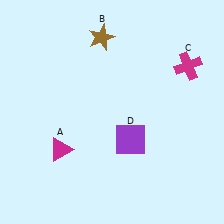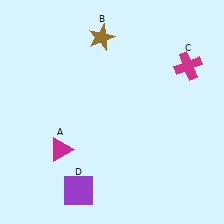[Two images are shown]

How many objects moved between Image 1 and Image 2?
1 object moved between the two images.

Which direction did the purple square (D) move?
The purple square (D) moved left.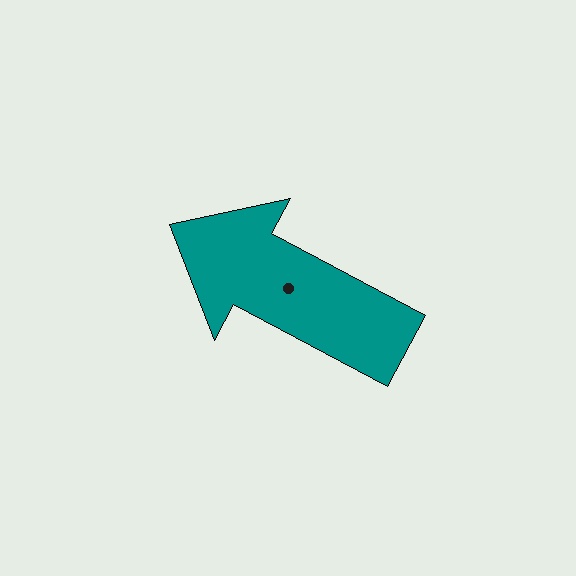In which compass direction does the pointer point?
Northwest.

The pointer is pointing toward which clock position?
Roughly 10 o'clock.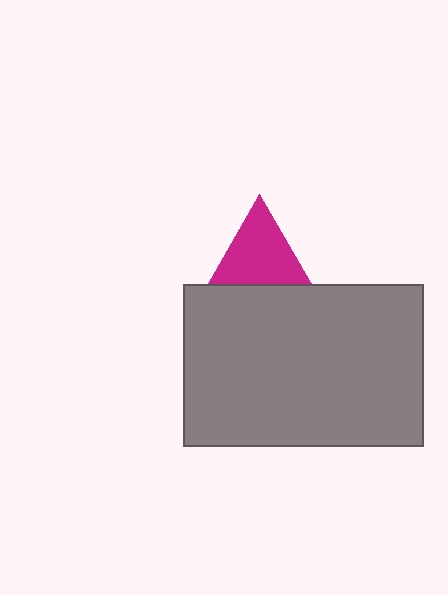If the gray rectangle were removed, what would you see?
You would see the complete magenta triangle.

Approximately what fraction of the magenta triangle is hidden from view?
Roughly 44% of the magenta triangle is hidden behind the gray rectangle.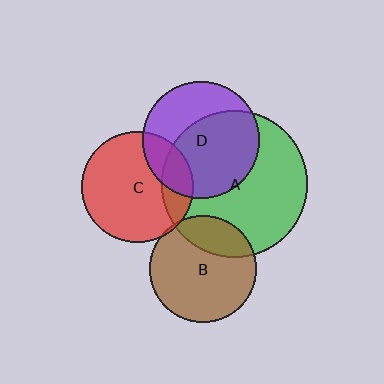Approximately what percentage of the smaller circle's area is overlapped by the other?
Approximately 25%.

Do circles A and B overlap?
Yes.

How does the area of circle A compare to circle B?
Approximately 1.9 times.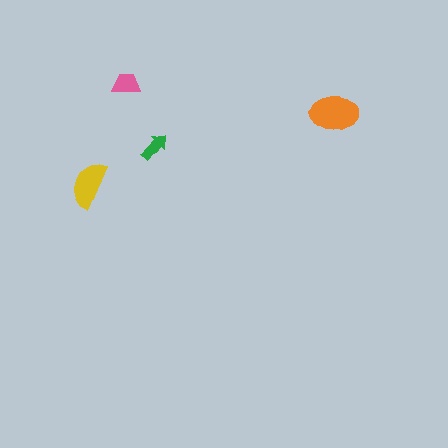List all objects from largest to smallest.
The orange ellipse, the yellow semicircle, the pink trapezoid, the green arrow.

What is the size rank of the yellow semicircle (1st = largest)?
2nd.